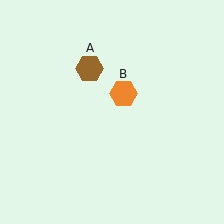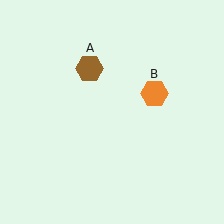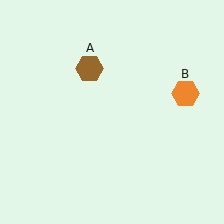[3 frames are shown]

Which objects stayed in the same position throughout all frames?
Brown hexagon (object A) remained stationary.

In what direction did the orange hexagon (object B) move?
The orange hexagon (object B) moved right.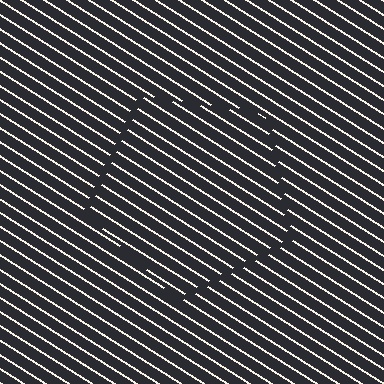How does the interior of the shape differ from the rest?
The interior of the shape contains the same grating, shifted by half a period — the contour is defined by the phase discontinuity where line-ends from the inner and outer gratings abut.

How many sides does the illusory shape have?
5 sides — the line-ends trace a pentagon.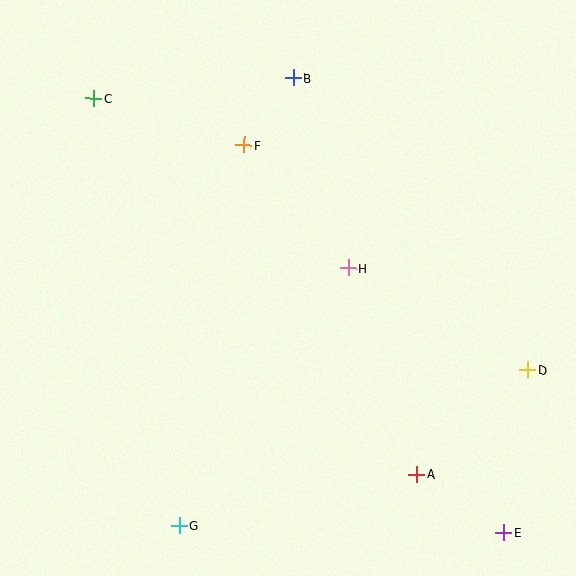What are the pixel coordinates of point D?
Point D is at (528, 370).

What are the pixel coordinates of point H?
Point H is at (348, 268).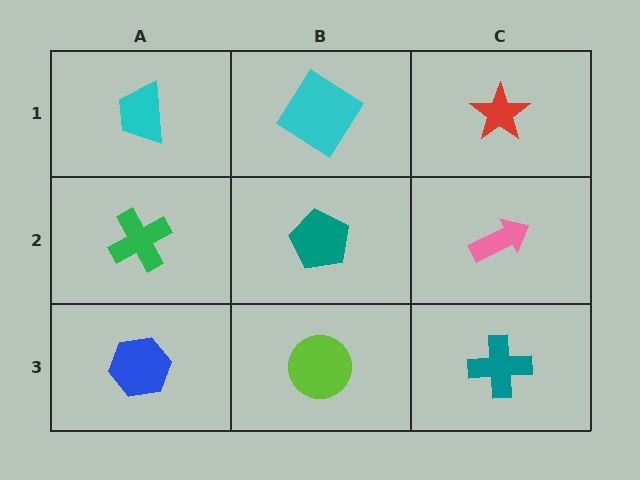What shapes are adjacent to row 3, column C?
A pink arrow (row 2, column C), a lime circle (row 3, column B).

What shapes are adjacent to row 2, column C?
A red star (row 1, column C), a teal cross (row 3, column C), a teal pentagon (row 2, column B).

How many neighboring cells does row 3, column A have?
2.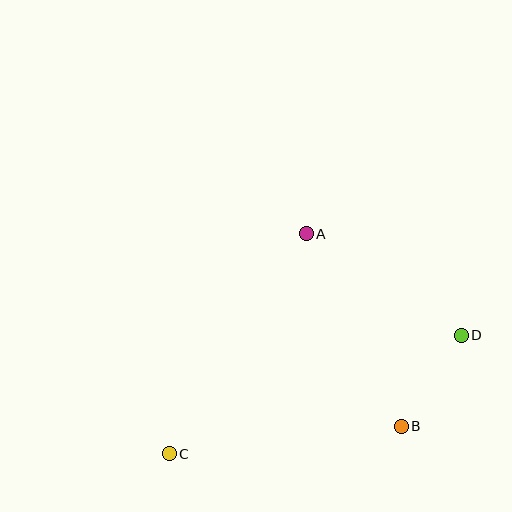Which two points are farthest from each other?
Points C and D are farthest from each other.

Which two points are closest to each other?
Points B and D are closest to each other.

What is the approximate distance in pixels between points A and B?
The distance between A and B is approximately 214 pixels.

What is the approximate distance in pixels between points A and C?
The distance between A and C is approximately 259 pixels.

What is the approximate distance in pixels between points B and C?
The distance between B and C is approximately 234 pixels.